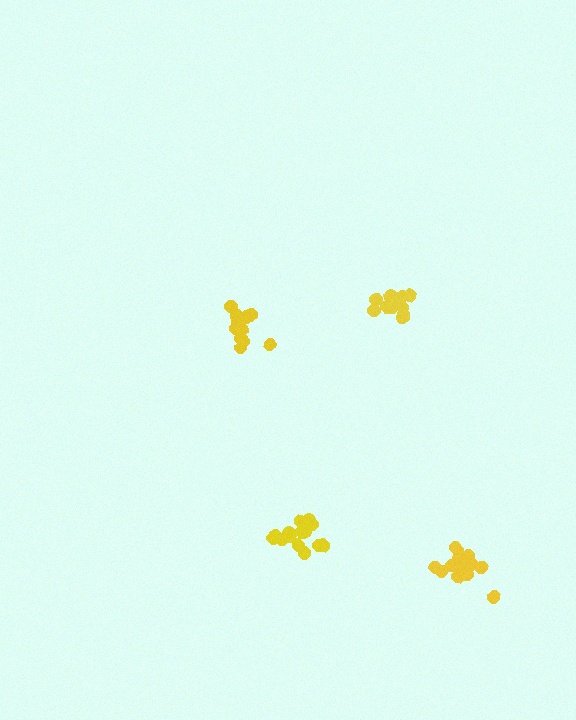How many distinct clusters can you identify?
There are 4 distinct clusters.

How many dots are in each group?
Group 1: 14 dots, Group 2: 17 dots, Group 3: 11 dots, Group 4: 13 dots (55 total).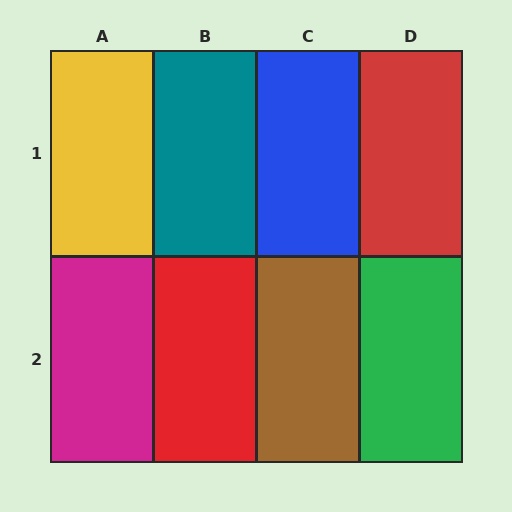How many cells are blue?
1 cell is blue.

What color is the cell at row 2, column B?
Red.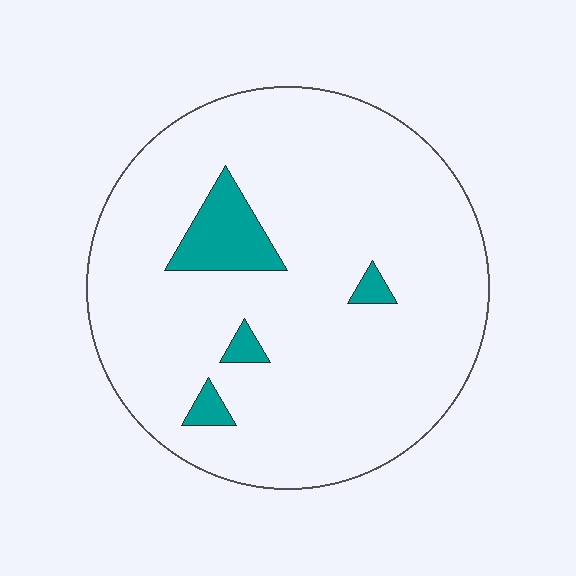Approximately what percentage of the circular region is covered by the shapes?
Approximately 10%.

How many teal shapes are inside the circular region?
4.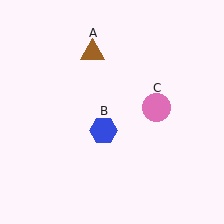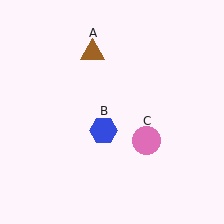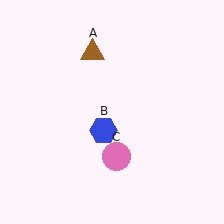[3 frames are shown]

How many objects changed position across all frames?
1 object changed position: pink circle (object C).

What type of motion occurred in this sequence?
The pink circle (object C) rotated clockwise around the center of the scene.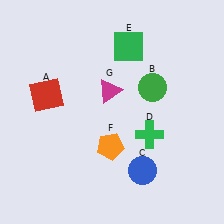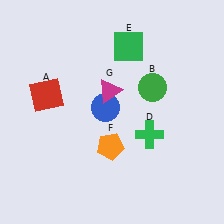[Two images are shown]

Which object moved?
The blue circle (C) moved up.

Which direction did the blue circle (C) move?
The blue circle (C) moved up.